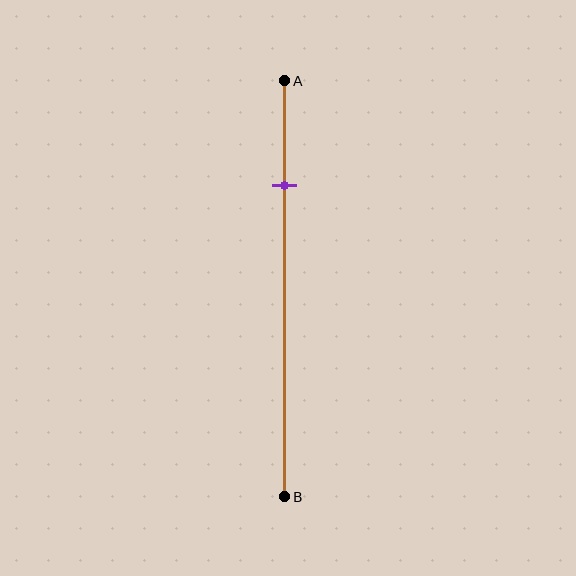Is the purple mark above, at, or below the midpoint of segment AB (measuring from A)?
The purple mark is above the midpoint of segment AB.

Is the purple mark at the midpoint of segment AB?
No, the mark is at about 25% from A, not at the 50% midpoint.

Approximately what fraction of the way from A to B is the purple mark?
The purple mark is approximately 25% of the way from A to B.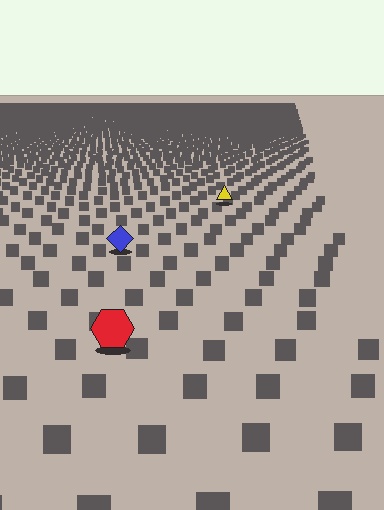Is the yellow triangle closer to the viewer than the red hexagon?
No. The red hexagon is closer — you can tell from the texture gradient: the ground texture is coarser near it.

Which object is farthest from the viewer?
The yellow triangle is farthest from the viewer. It appears smaller and the ground texture around it is denser.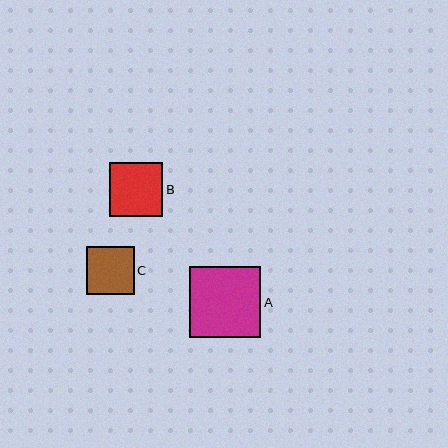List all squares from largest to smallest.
From largest to smallest: A, B, C.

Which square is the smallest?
Square C is the smallest with a size of approximately 48 pixels.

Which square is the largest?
Square A is the largest with a size of approximately 71 pixels.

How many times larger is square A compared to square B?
Square A is approximately 1.3 times the size of square B.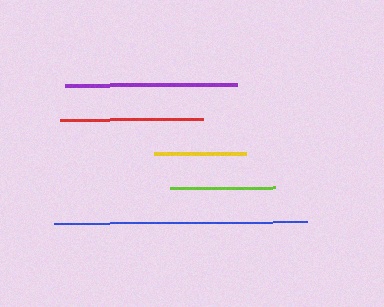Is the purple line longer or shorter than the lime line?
The purple line is longer than the lime line.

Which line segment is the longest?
The blue line is the longest at approximately 253 pixels.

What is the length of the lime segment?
The lime segment is approximately 105 pixels long.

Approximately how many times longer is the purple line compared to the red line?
The purple line is approximately 1.2 times the length of the red line.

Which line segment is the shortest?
The yellow line is the shortest at approximately 92 pixels.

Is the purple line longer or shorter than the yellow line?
The purple line is longer than the yellow line.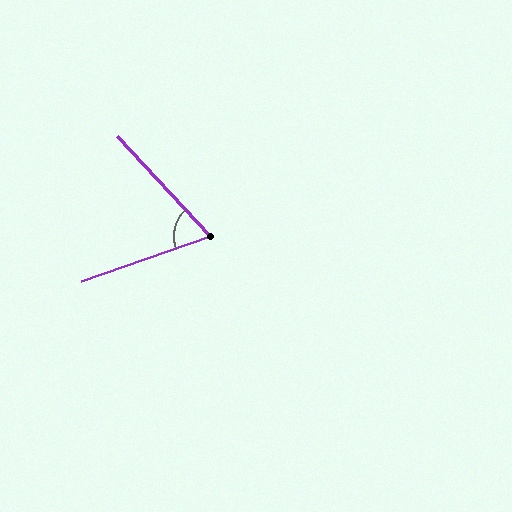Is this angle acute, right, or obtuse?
It is acute.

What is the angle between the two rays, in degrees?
Approximately 66 degrees.